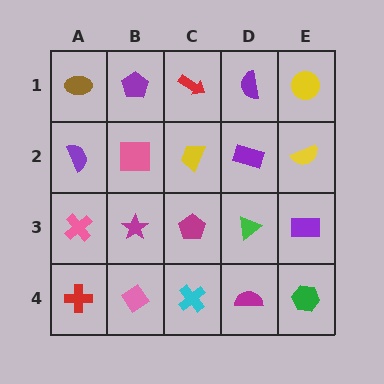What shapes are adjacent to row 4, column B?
A magenta star (row 3, column B), a red cross (row 4, column A), a cyan cross (row 4, column C).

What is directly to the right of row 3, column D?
A purple rectangle.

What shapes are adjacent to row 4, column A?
A pink cross (row 3, column A), a pink diamond (row 4, column B).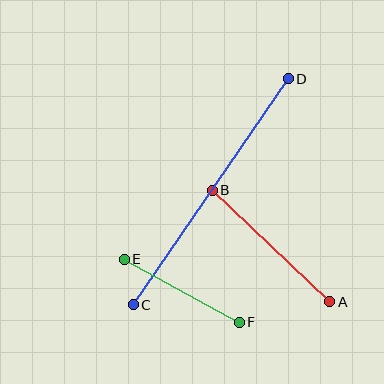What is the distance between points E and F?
The distance is approximately 131 pixels.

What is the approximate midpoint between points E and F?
The midpoint is at approximately (182, 291) pixels.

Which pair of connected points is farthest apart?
Points C and D are farthest apart.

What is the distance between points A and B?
The distance is approximately 162 pixels.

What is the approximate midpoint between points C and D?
The midpoint is at approximately (211, 192) pixels.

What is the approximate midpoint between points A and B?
The midpoint is at approximately (271, 246) pixels.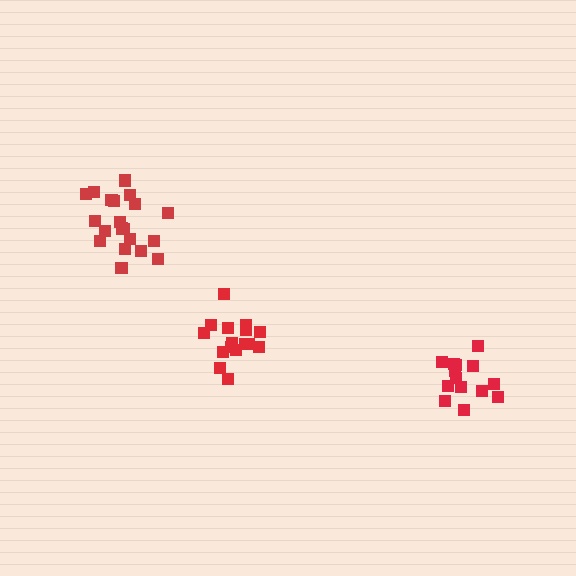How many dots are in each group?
Group 1: 20 dots, Group 2: 14 dots, Group 3: 17 dots (51 total).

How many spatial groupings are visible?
There are 3 spatial groupings.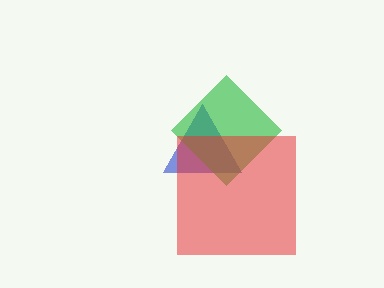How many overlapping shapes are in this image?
There are 3 overlapping shapes in the image.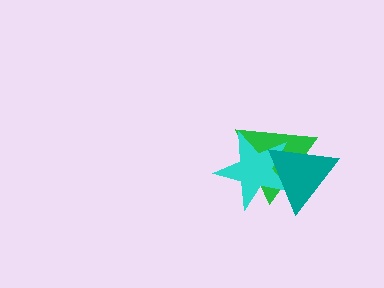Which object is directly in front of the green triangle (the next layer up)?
The cyan star is directly in front of the green triangle.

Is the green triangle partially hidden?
Yes, it is partially covered by another shape.